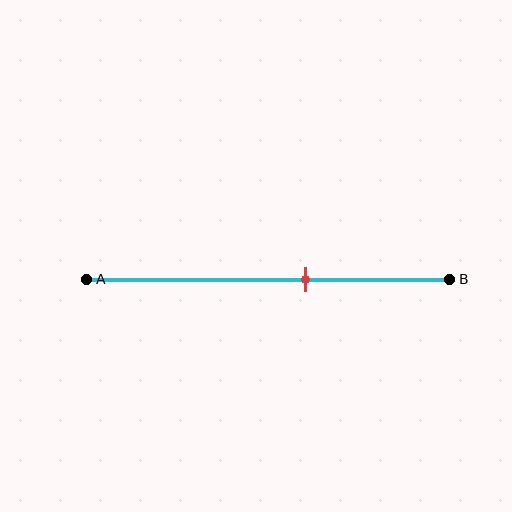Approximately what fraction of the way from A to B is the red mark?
The red mark is approximately 60% of the way from A to B.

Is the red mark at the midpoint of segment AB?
No, the mark is at about 60% from A, not at the 50% midpoint.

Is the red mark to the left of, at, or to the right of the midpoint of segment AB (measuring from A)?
The red mark is to the right of the midpoint of segment AB.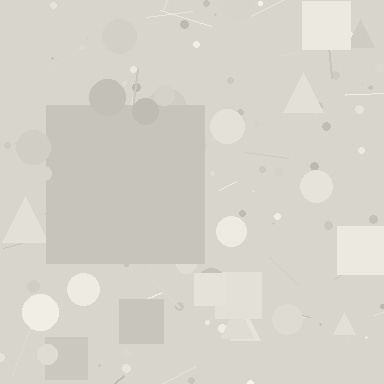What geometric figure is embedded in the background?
A square is embedded in the background.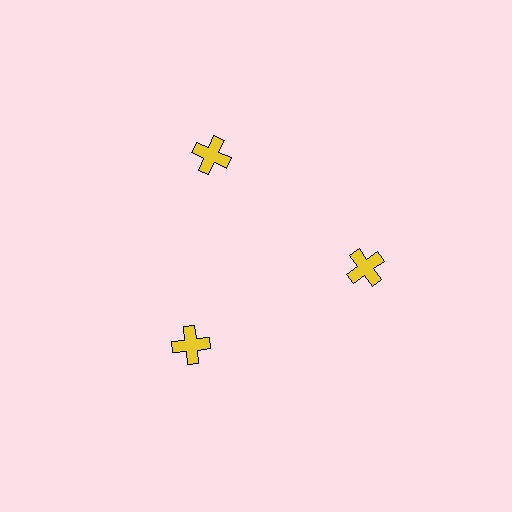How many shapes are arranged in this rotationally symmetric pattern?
There are 3 shapes, arranged in 3 groups of 1.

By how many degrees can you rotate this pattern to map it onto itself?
The pattern maps onto itself every 120 degrees of rotation.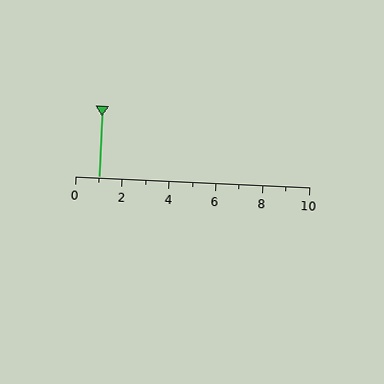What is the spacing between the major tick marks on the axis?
The major ticks are spaced 2 apart.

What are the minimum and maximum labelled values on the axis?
The axis runs from 0 to 10.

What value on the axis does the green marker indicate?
The marker indicates approximately 1.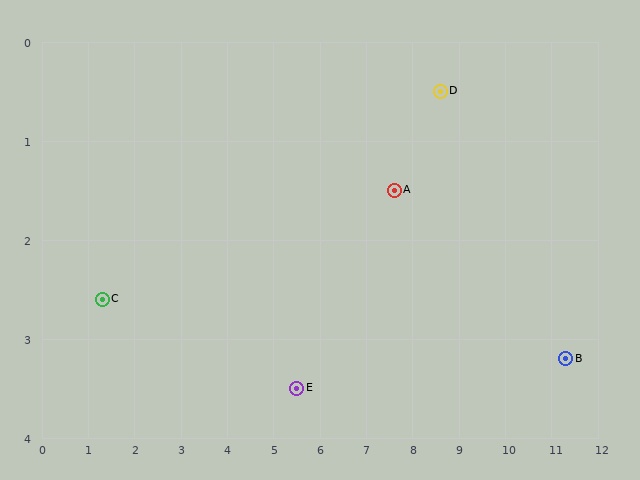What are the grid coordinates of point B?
Point B is at approximately (11.3, 3.2).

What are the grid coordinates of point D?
Point D is at approximately (8.6, 0.5).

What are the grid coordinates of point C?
Point C is at approximately (1.3, 2.6).